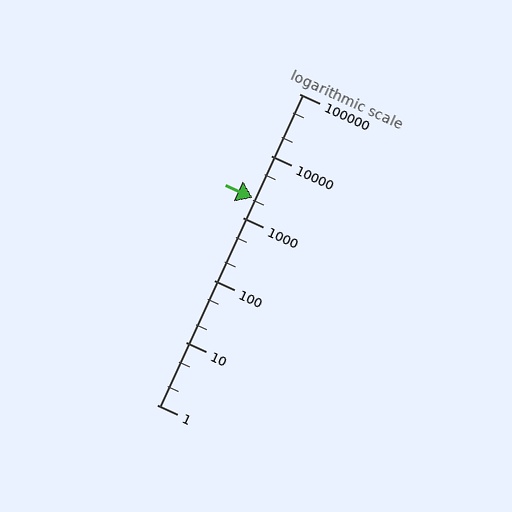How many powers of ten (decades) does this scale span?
The scale spans 5 decades, from 1 to 100000.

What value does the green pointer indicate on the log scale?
The pointer indicates approximately 2100.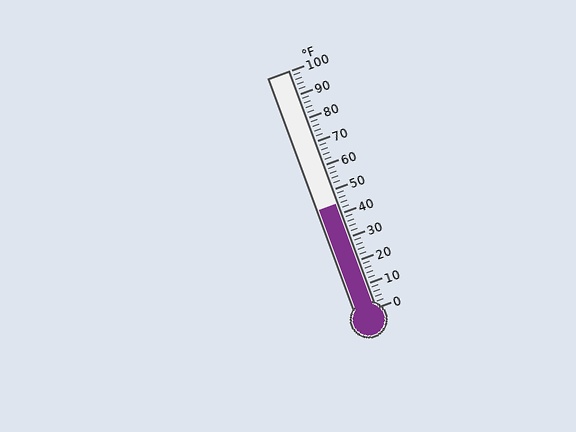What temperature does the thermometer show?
The thermometer shows approximately 44°F.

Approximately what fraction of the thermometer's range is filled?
The thermometer is filled to approximately 45% of its range.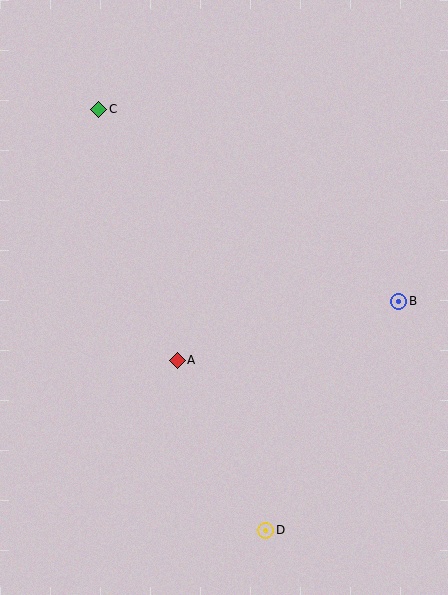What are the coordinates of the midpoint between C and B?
The midpoint between C and B is at (249, 205).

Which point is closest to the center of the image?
Point A at (177, 360) is closest to the center.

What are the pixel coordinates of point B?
Point B is at (399, 301).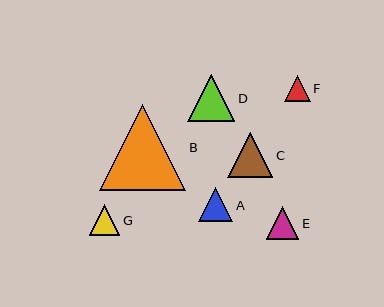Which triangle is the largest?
Triangle B is the largest with a size of approximately 86 pixels.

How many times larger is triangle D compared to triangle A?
Triangle D is approximately 1.4 times the size of triangle A.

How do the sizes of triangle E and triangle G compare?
Triangle E and triangle G are approximately the same size.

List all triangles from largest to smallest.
From largest to smallest: B, D, C, A, E, G, F.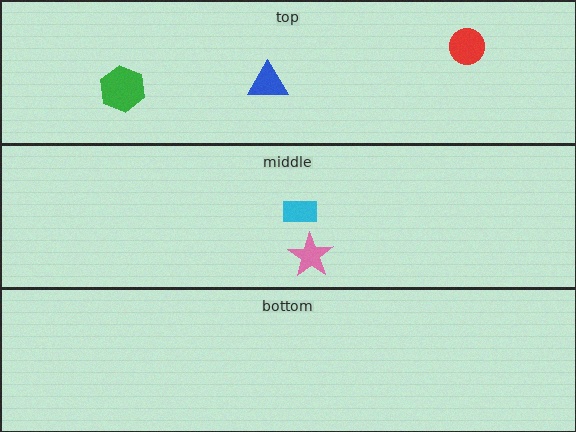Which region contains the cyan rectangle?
The middle region.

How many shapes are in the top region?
3.